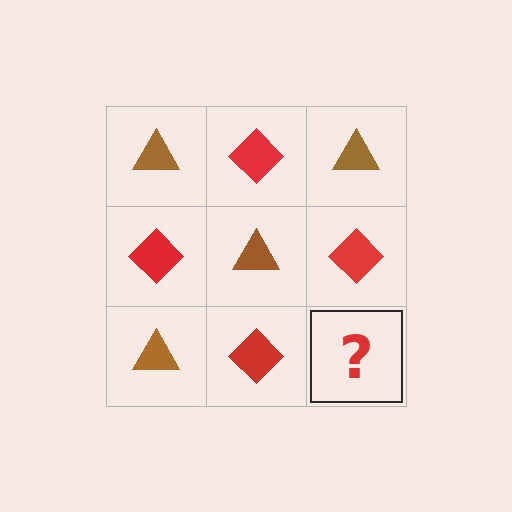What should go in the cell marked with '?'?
The missing cell should contain a brown triangle.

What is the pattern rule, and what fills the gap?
The rule is that it alternates brown triangle and red diamond in a checkerboard pattern. The gap should be filled with a brown triangle.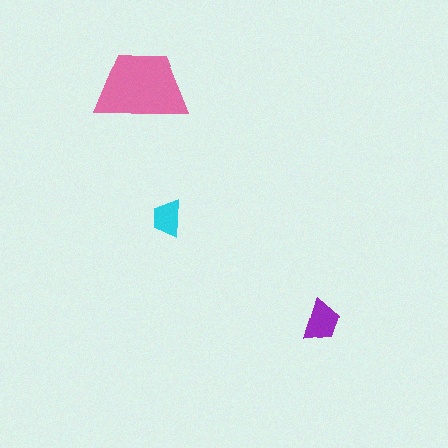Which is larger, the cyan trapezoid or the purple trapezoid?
The purple one.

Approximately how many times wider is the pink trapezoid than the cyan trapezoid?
About 2.5 times wider.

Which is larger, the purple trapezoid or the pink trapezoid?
The pink one.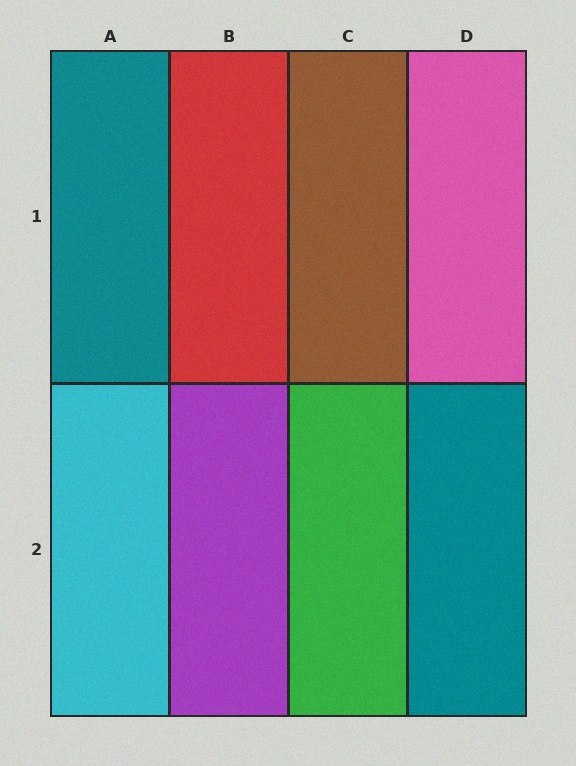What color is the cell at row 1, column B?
Red.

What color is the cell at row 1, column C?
Brown.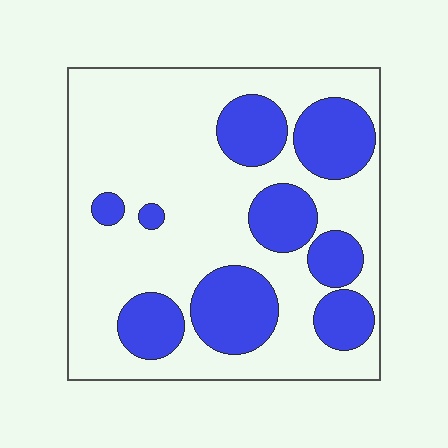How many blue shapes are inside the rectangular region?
9.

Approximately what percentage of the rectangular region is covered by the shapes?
Approximately 30%.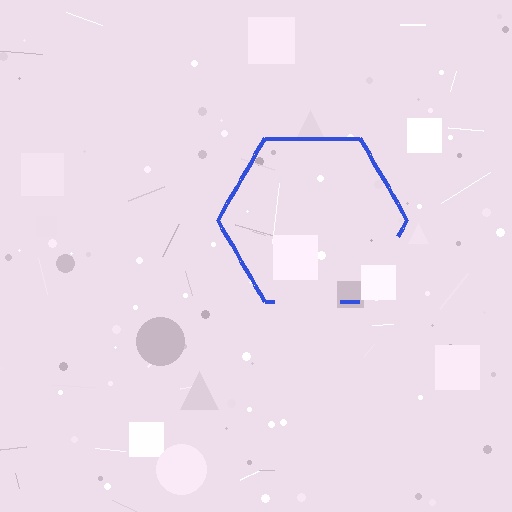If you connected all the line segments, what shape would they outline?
They would outline a hexagon.